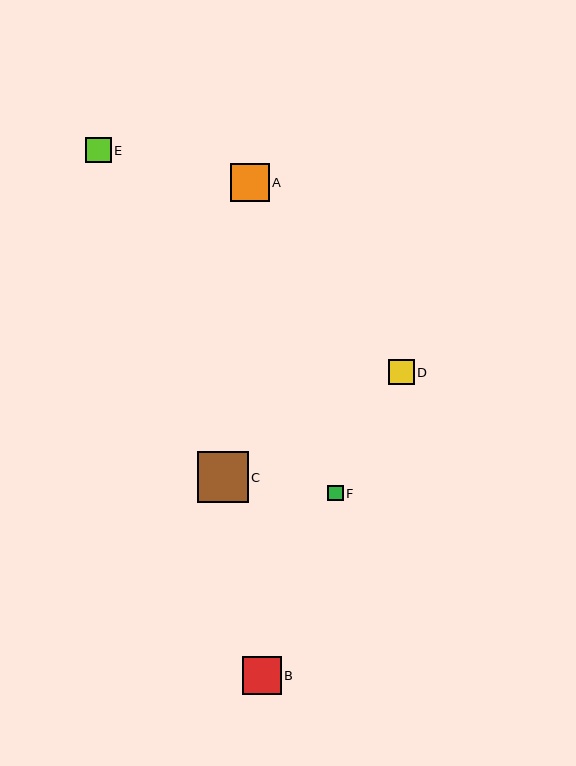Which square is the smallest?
Square F is the smallest with a size of approximately 15 pixels.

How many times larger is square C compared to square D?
Square C is approximately 2.0 times the size of square D.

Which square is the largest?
Square C is the largest with a size of approximately 51 pixels.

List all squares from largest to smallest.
From largest to smallest: C, B, A, D, E, F.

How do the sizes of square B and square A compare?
Square B and square A are approximately the same size.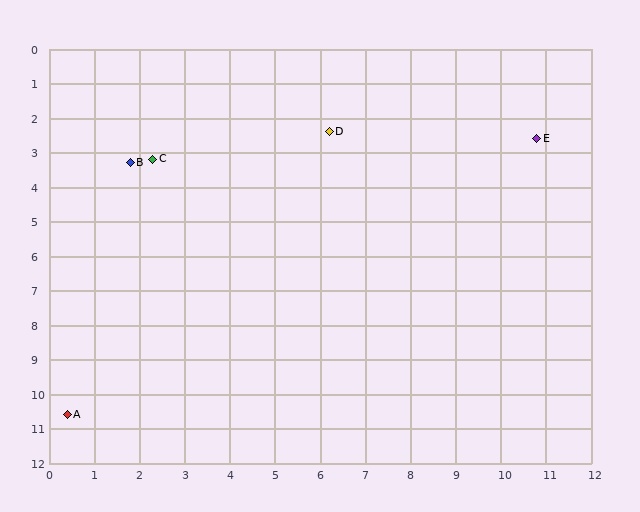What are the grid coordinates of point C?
Point C is at approximately (2.3, 3.2).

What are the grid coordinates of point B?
Point B is at approximately (1.8, 3.3).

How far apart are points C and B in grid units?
Points C and B are about 0.5 grid units apart.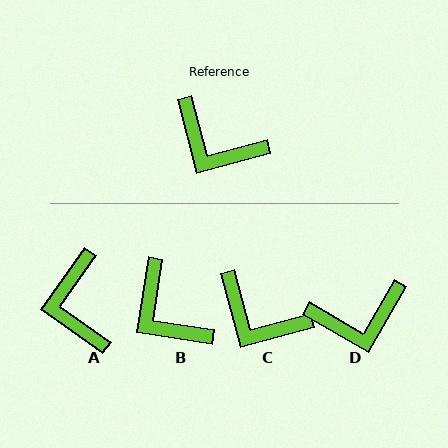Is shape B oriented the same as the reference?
No, it is off by about 23 degrees.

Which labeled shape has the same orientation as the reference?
C.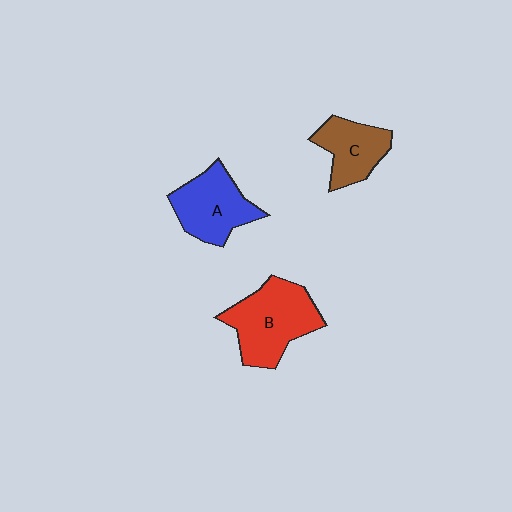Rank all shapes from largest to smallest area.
From largest to smallest: B (red), A (blue), C (brown).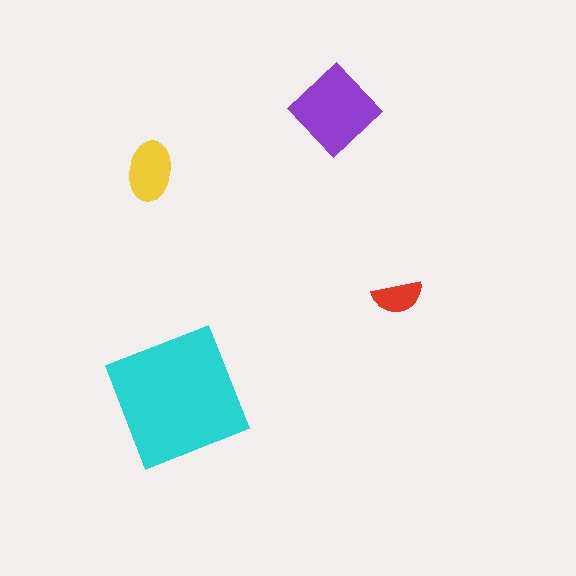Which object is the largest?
The cyan square.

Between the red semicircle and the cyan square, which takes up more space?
The cyan square.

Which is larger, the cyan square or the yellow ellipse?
The cyan square.